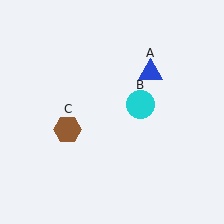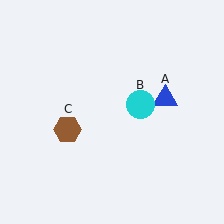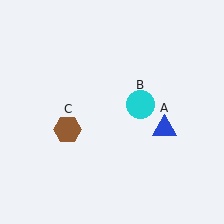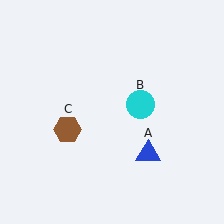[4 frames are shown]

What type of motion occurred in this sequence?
The blue triangle (object A) rotated clockwise around the center of the scene.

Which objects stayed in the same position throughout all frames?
Cyan circle (object B) and brown hexagon (object C) remained stationary.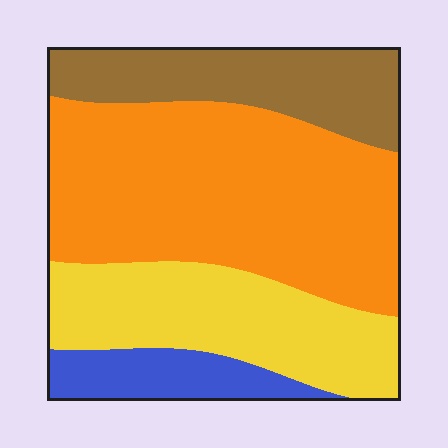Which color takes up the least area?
Blue, at roughly 10%.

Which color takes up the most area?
Orange, at roughly 45%.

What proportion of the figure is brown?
Brown covers around 20% of the figure.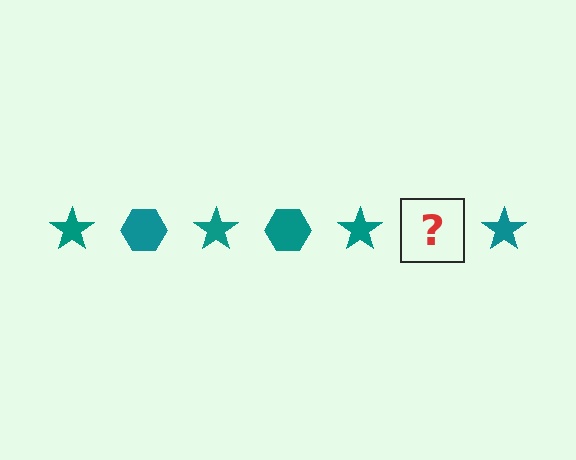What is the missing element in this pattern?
The missing element is a teal hexagon.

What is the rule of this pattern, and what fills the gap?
The rule is that the pattern cycles through star, hexagon shapes in teal. The gap should be filled with a teal hexagon.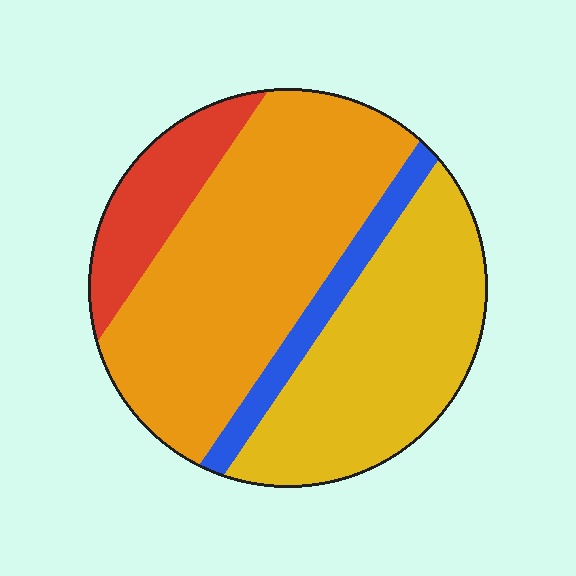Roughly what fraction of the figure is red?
Red covers about 10% of the figure.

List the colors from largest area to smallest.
From largest to smallest: orange, yellow, red, blue.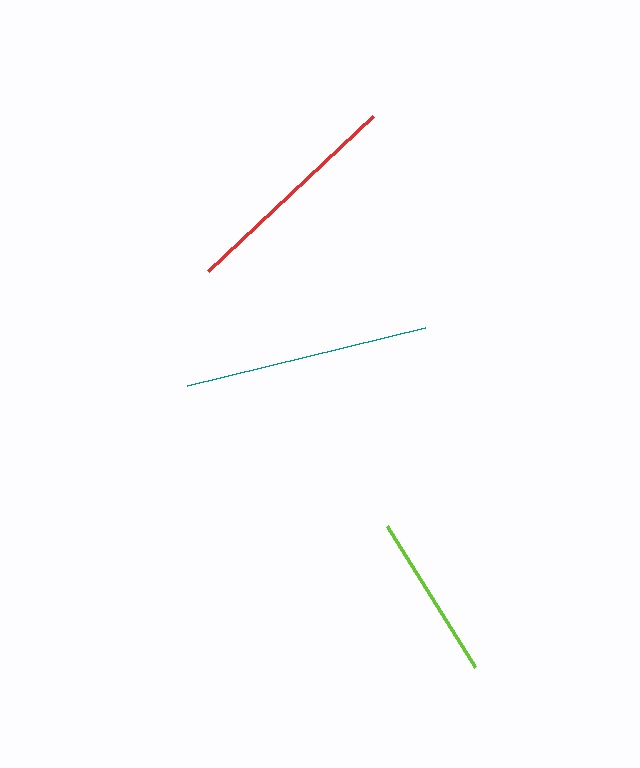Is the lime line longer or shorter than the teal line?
The teal line is longer than the lime line.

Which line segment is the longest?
The teal line is the longest at approximately 245 pixels.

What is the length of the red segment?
The red segment is approximately 227 pixels long.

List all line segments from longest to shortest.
From longest to shortest: teal, red, lime.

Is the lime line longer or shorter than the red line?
The red line is longer than the lime line.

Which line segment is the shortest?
The lime line is the shortest at approximately 166 pixels.